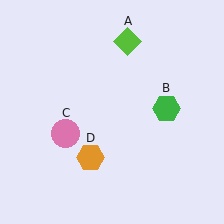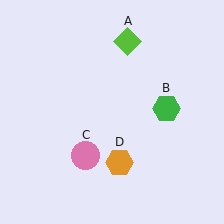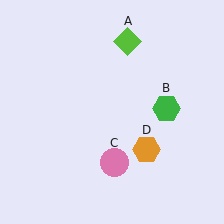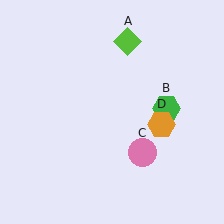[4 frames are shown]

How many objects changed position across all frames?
2 objects changed position: pink circle (object C), orange hexagon (object D).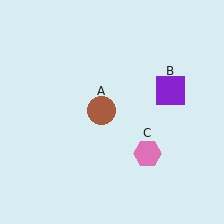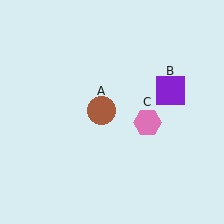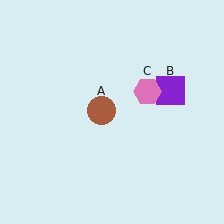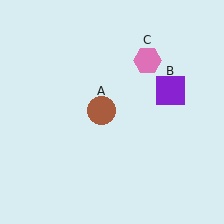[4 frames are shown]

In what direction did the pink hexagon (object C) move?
The pink hexagon (object C) moved up.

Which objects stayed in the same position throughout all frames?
Brown circle (object A) and purple square (object B) remained stationary.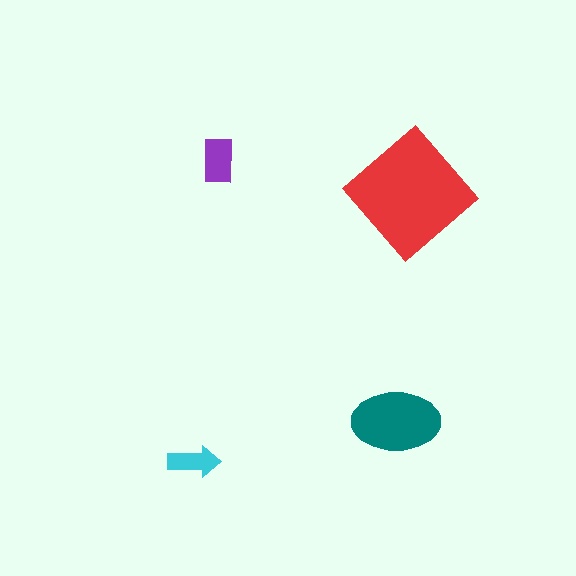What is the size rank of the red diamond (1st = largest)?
1st.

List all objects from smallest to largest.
The cyan arrow, the purple rectangle, the teal ellipse, the red diamond.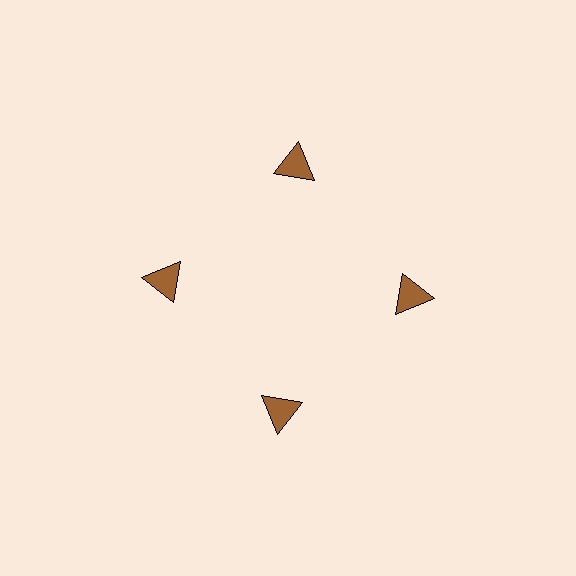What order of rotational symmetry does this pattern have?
This pattern has 4-fold rotational symmetry.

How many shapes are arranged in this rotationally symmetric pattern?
There are 4 shapes, arranged in 4 groups of 1.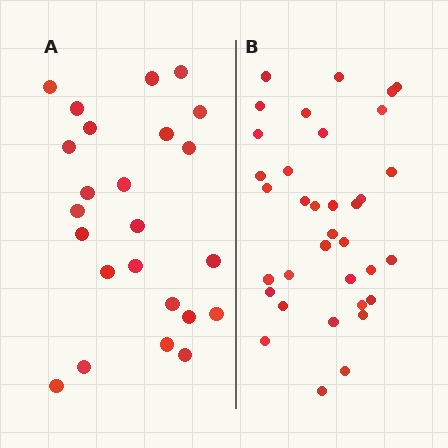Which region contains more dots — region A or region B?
Region B (the right region) has more dots.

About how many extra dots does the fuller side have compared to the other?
Region B has roughly 12 or so more dots than region A.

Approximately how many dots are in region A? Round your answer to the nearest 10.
About 20 dots. (The exact count is 24, which rounds to 20.)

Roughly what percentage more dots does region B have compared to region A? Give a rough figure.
About 45% more.